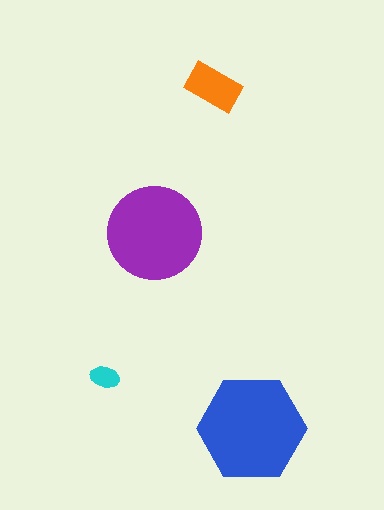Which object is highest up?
The orange rectangle is topmost.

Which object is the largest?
The blue hexagon.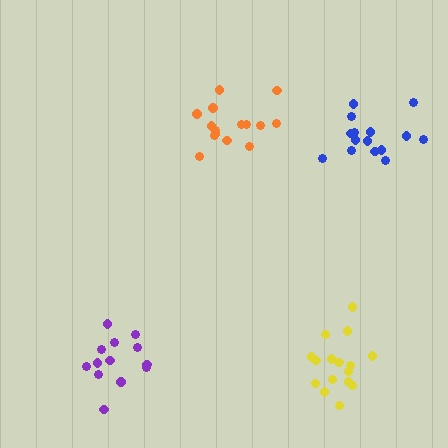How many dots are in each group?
Group 1: 16 dots, Group 2: 13 dots, Group 3: 15 dots, Group 4: 15 dots (59 total).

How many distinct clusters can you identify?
There are 4 distinct clusters.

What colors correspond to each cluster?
The clusters are colored: yellow, purple, orange, blue.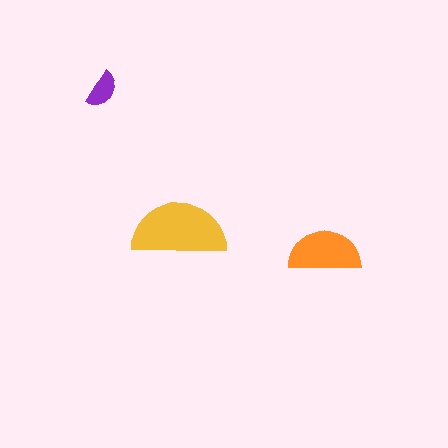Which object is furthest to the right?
The orange semicircle is rightmost.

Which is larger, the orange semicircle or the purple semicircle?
The orange one.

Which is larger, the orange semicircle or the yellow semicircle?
The yellow one.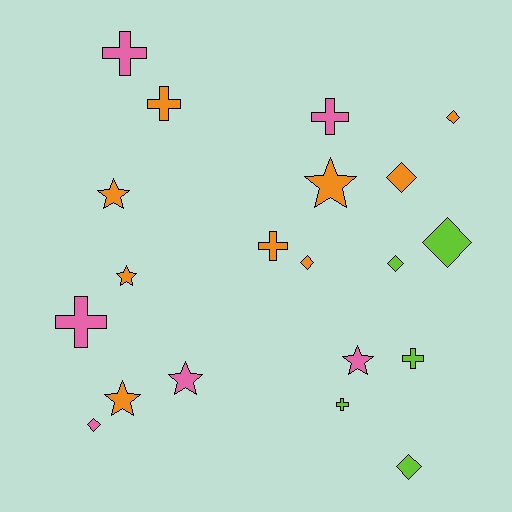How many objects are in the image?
There are 20 objects.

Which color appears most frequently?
Orange, with 9 objects.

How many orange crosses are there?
There are 2 orange crosses.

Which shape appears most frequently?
Cross, with 7 objects.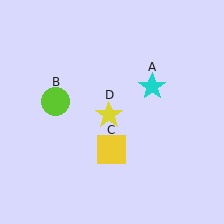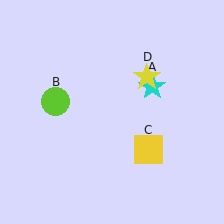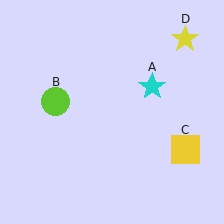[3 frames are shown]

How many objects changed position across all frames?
2 objects changed position: yellow square (object C), yellow star (object D).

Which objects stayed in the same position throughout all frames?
Cyan star (object A) and lime circle (object B) remained stationary.